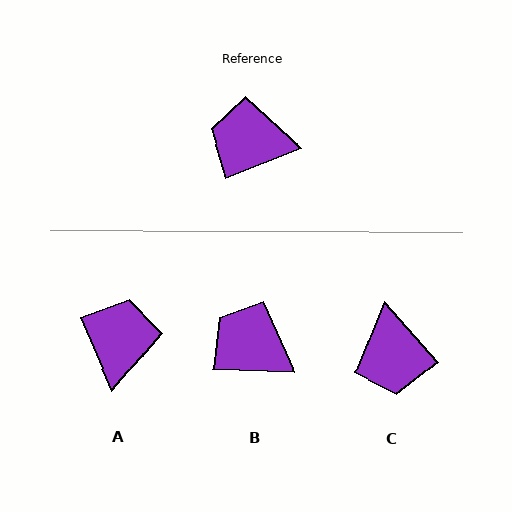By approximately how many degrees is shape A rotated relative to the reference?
Approximately 88 degrees clockwise.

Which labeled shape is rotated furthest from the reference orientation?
C, about 111 degrees away.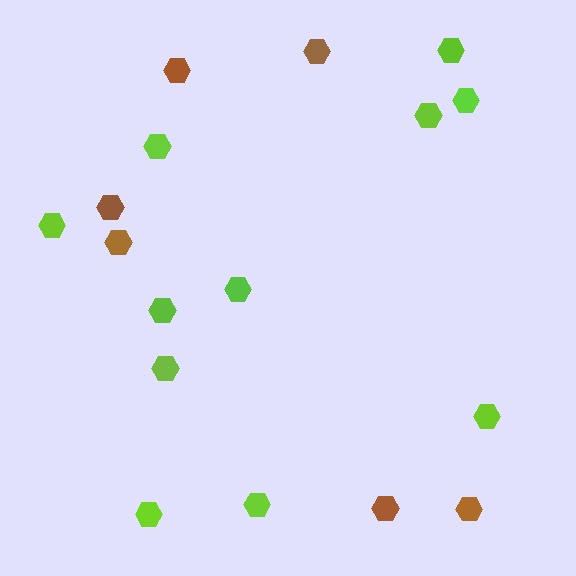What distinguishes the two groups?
There are 2 groups: one group of lime hexagons (11) and one group of brown hexagons (6).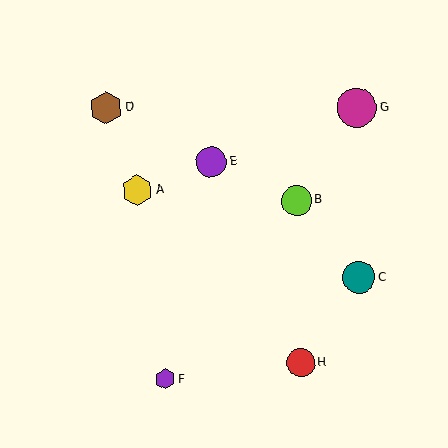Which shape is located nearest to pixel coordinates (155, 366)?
The purple hexagon (labeled F) at (165, 379) is nearest to that location.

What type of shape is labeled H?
Shape H is a red circle.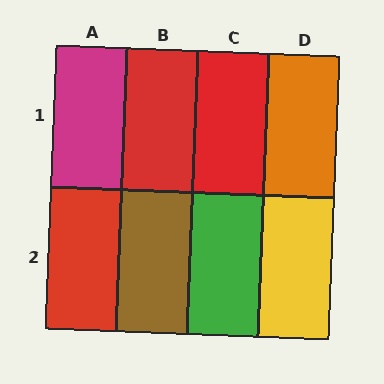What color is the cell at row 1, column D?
Orange.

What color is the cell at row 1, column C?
Red.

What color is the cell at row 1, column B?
Red.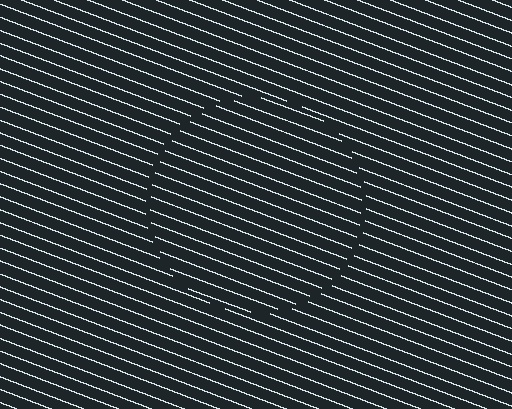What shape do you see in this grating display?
An illusory circle. The interior of the shape contains the same grating, shifted by half a period — the contour is defined by the phase discontinuity where line-ends from the inner and outer gratings abut.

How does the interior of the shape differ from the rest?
The interior of the shape contains the same grating, shifted by half a period — the contour is defined by the phase discontinuity where line-ends from the inner and outer gratings abut.